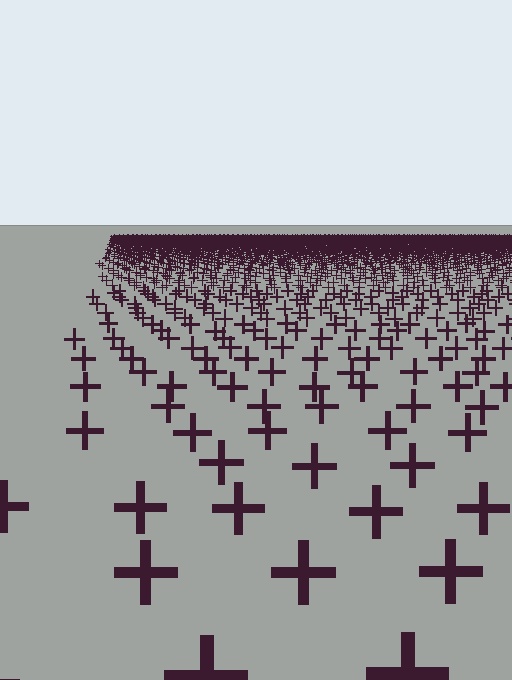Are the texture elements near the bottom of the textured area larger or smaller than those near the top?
Larger. Near the bottom, elements are closer to the viewer and appear at a bigger on-screen size.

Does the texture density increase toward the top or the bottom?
Density increases toward the top.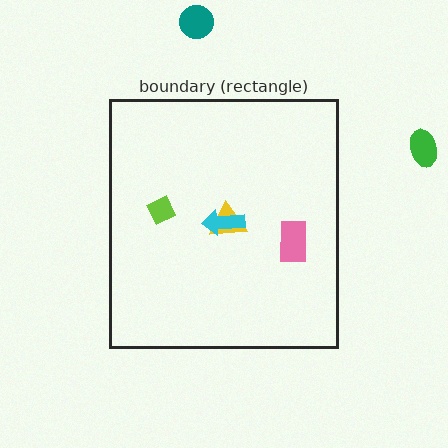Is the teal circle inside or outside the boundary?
Outside.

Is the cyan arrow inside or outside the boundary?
Inside.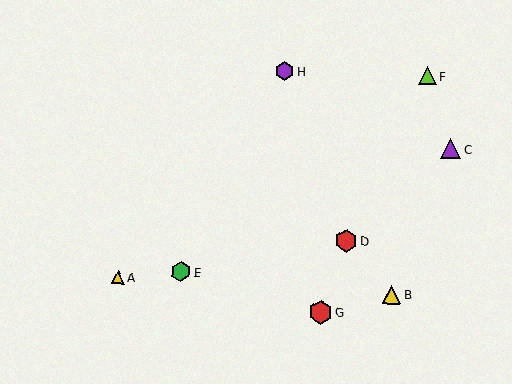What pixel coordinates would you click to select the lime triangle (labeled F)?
Click at (427, 76) to select the lime triangle F.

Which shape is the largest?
The red hexagon (labeled G) is the largest.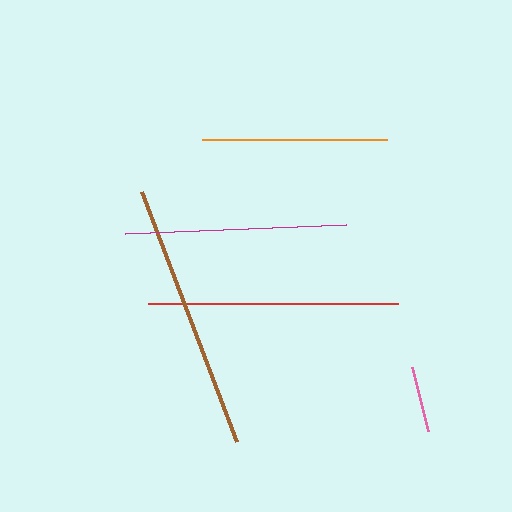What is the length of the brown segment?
The brown segment is approximately 267 pixels long.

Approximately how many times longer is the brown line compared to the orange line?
The brown line is approximately 1.4 times the length of the orange line.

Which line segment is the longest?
The brown line is the longest at approximately 267 pixels.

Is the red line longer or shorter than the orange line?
The red line is longer than the orange line.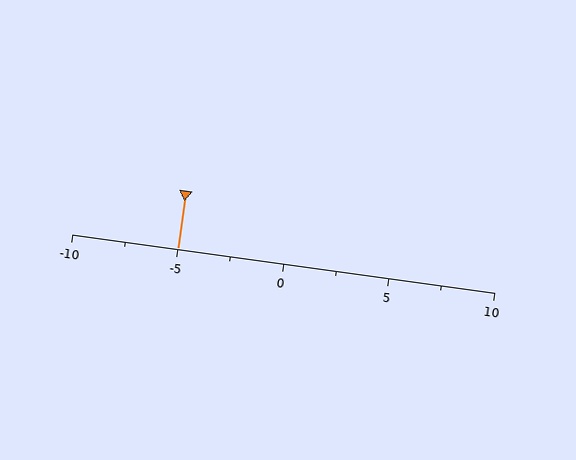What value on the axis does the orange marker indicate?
The marker indicates approximately -5.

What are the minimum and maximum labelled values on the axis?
The axis runs from -10 to 10.